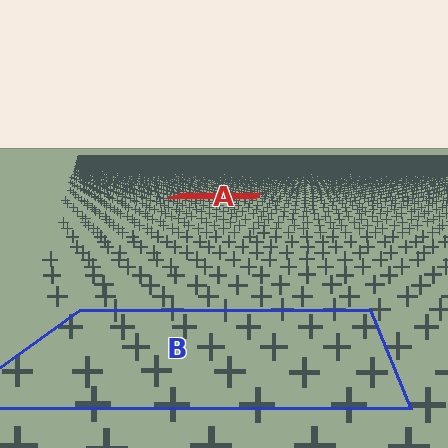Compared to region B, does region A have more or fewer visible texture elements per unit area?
Region A has more texture elements per unit area — they are packed more densely because it is farther away.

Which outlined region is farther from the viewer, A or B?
Region A is farther from the viewer — the texture elements inside it appear smaller and more densely packed.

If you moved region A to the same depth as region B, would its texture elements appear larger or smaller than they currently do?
They would appear larger. At a closer depth, the same texture elements are projected at a bigger on-screen size.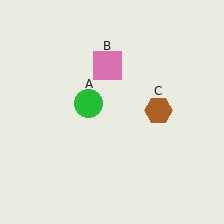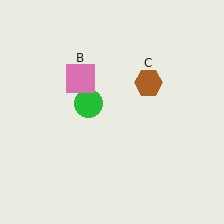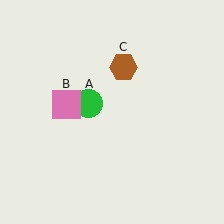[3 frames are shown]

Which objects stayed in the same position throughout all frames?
Green circle (object A) remained stationary.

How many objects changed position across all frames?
2 objects changed position: pink square (object B), brown hexagon (object C).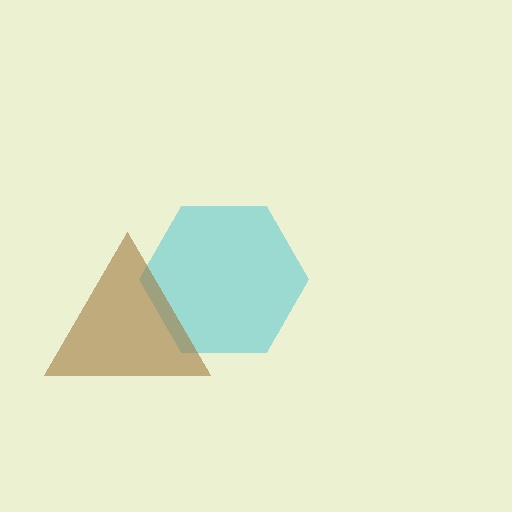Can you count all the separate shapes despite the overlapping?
Yes, there are 2 separate shapes.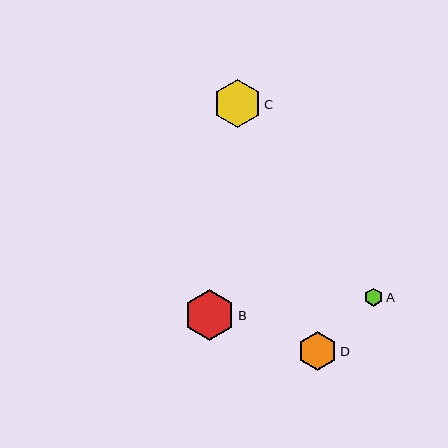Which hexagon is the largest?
Hexagon B is the largest with a size of approximately 50 pixels.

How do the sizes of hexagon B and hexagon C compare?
Hexagon B and hexagon C are approximately the same size.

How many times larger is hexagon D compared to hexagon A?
Hexagon D is approximately 2.2 times the size of hexagon A.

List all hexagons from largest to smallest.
From largest to smallest: B, C, D, A.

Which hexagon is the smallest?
Hexagon A is the smallest with a size of approximately 18 pixels.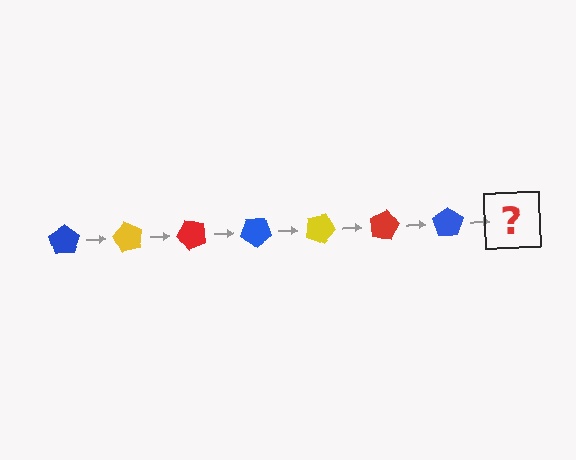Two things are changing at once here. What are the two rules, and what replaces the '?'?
The two rules are that it rotates 60 degrees each step and the color cycles through blue, yellow, and red. The '?' should be a yellow pentagon, rotated 420 degrees from the start.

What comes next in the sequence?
The next element should be a yellow pentagon, rotated 420 degrees from the start.